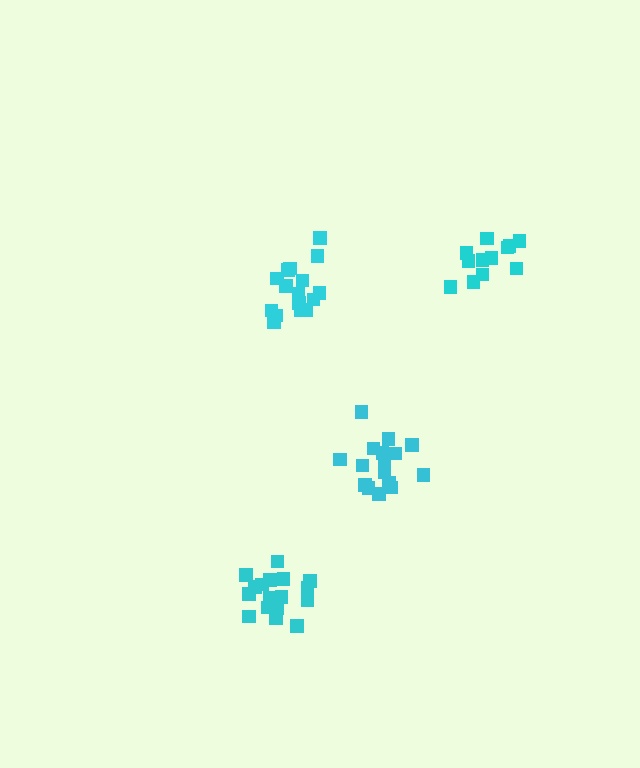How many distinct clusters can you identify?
There are 4 distinct clusters.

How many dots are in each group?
Group 1: 12 dots, Group 2: 16 dots, Group 3: 16 dots, Group 4: 17 dots (61 total).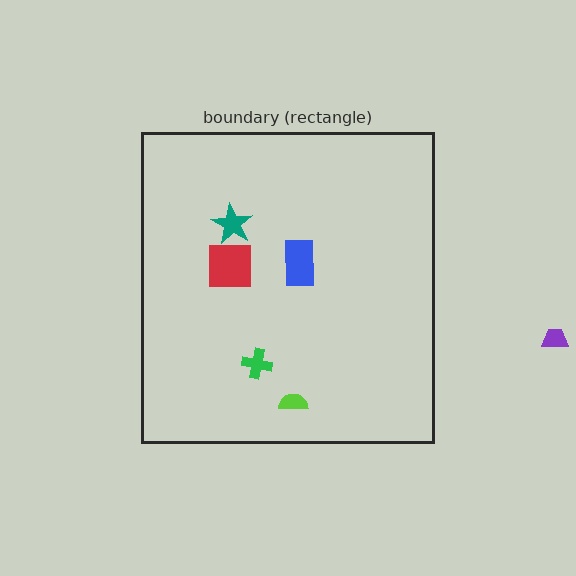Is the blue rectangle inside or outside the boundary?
Inside.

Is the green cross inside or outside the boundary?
Inside.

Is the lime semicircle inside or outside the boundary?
Inside.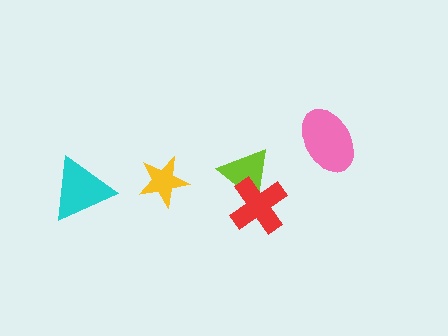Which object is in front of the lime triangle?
The red cross is in front of the lime triangle.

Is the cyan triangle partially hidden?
No, no other shape covers it.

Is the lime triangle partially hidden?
Yes, it is partially covered by another shape.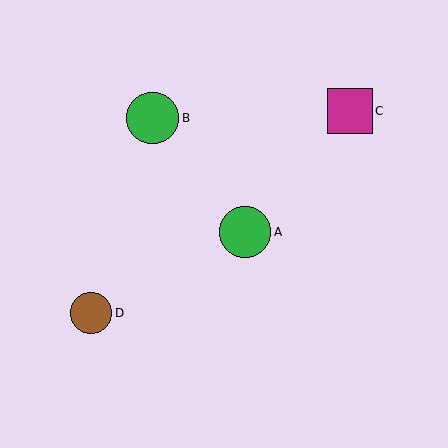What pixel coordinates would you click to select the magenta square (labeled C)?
Click at (350, 111) to select the magenta square C.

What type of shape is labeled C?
Shape C is a magenta square.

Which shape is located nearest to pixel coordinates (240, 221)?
The green circle (labeled A) at (245, 232) is nearest to that location.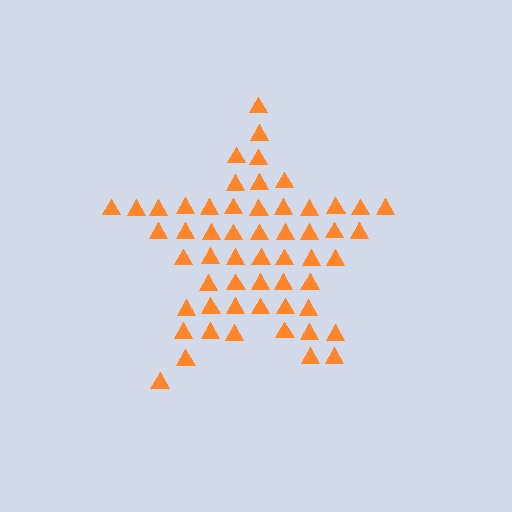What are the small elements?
The small elements are triangles.